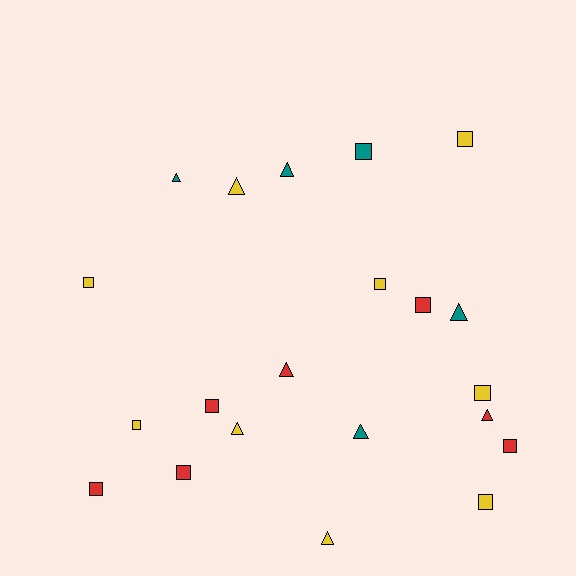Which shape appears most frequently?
Square, with 12 objects.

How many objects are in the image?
There are 21 objects.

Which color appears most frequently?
Yellow, with 9 objects.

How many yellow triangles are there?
There are 3 yellow triangles.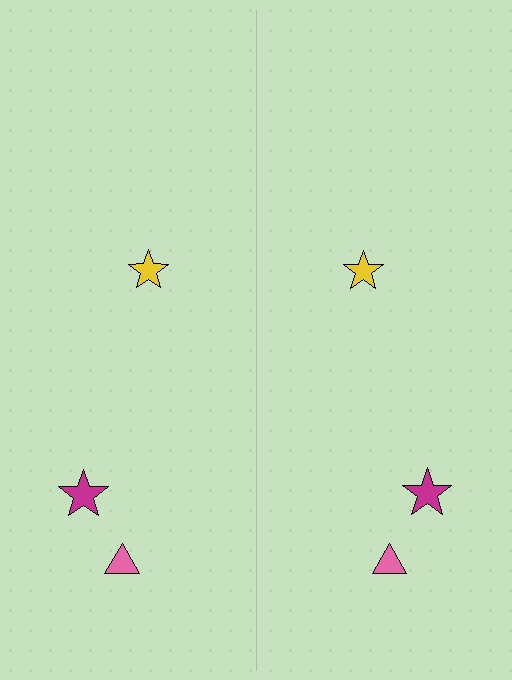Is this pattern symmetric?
Yes, this pattern has bilateral (reflection) symmetry.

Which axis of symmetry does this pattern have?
The pattern has a vertical axis of symmetry running through the center of the image.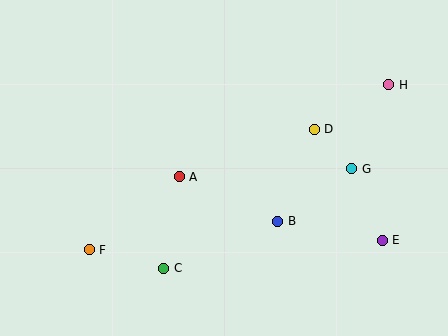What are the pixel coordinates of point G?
Point G is at (352, 169).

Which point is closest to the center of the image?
Point A at (179, 177) is closest to the center.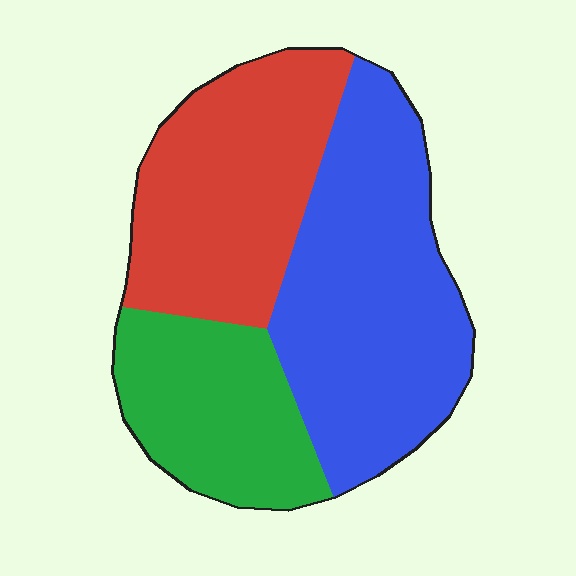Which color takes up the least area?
Green, at roughly 25%.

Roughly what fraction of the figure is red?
Red covers around 35% of the figure.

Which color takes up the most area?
Blue, at roughly 45%.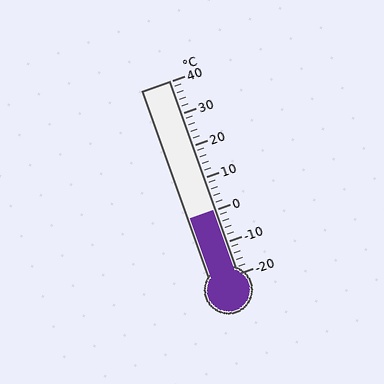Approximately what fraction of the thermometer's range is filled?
The thermometer is filled to approximately 35% of its range.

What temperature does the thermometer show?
The thermometer shows approximately 0°C.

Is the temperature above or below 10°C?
The temperature is below 10°C.